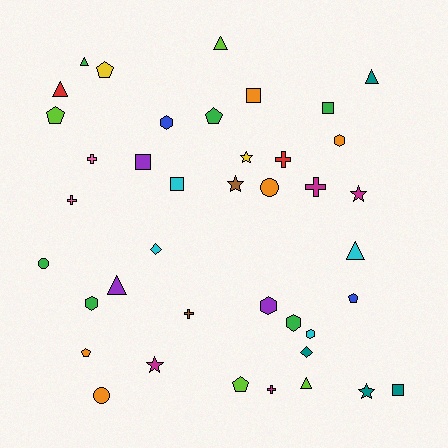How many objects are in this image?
There are 40 objects.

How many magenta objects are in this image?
There are 4 magenta objects.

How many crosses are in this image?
There are 6 crosses.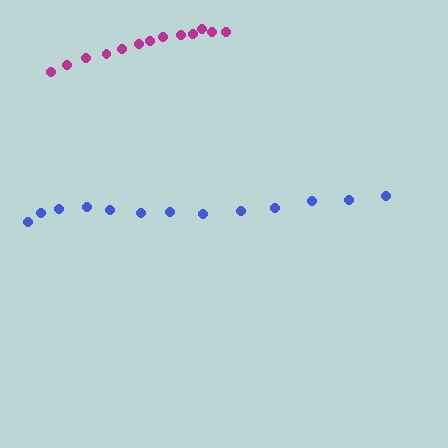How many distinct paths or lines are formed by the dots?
There are 2 distinct paths.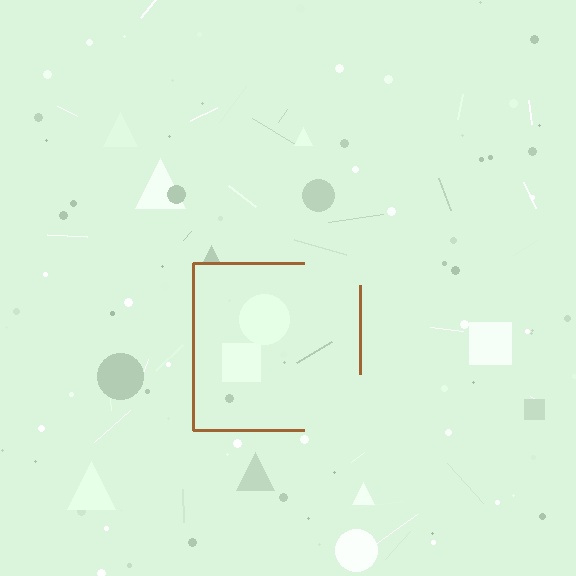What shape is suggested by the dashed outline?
The dashed outline suggests a square.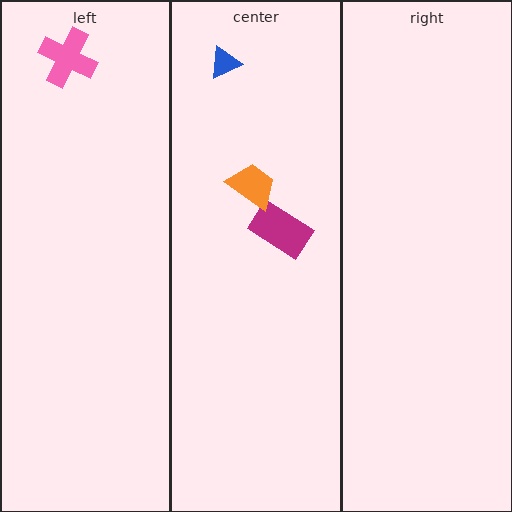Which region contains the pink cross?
The left region.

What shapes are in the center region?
The magenta rectangle, the orange trapezoid, the blue triangle.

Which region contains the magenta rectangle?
The center region.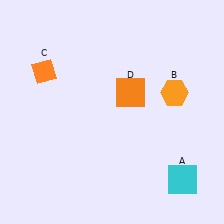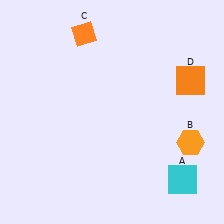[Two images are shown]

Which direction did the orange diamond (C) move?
The orange diamond (C) moved right.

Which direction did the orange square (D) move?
The orange square (D) moved right.